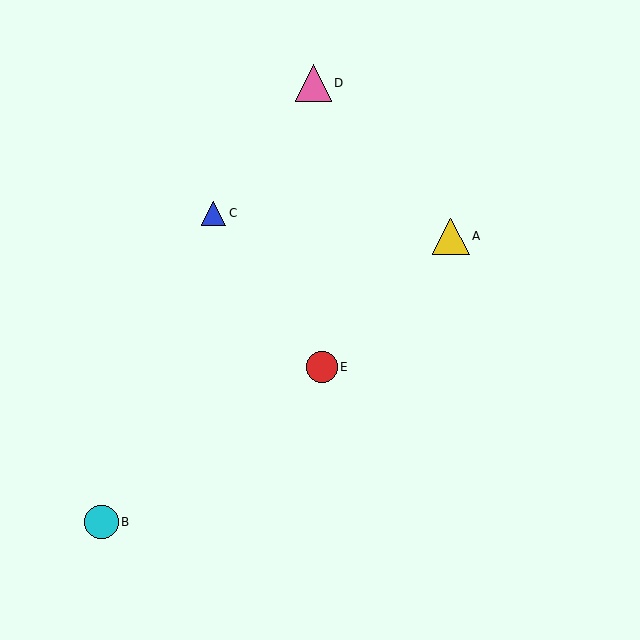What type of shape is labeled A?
Shape A is a yellow triangle.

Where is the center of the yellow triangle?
The center of the yellow triangle is at (451, 236).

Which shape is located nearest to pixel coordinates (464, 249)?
The yellow triangle (labeled A) at (451, 236) is nearest to that location.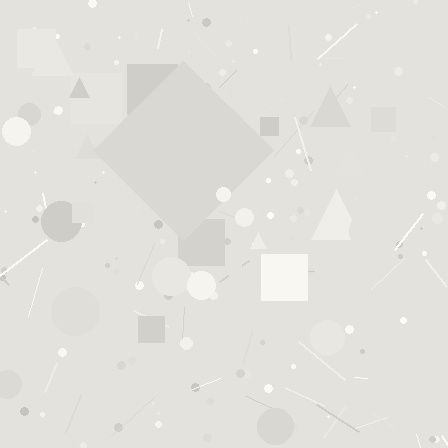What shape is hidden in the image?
A diamond is hidden in the image.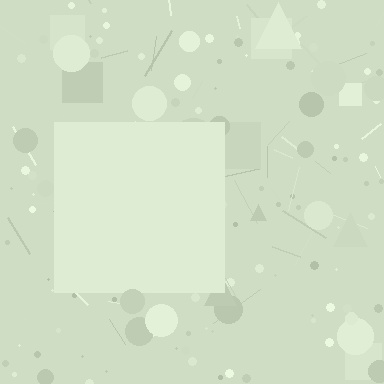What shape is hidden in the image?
A square is hidden in the image.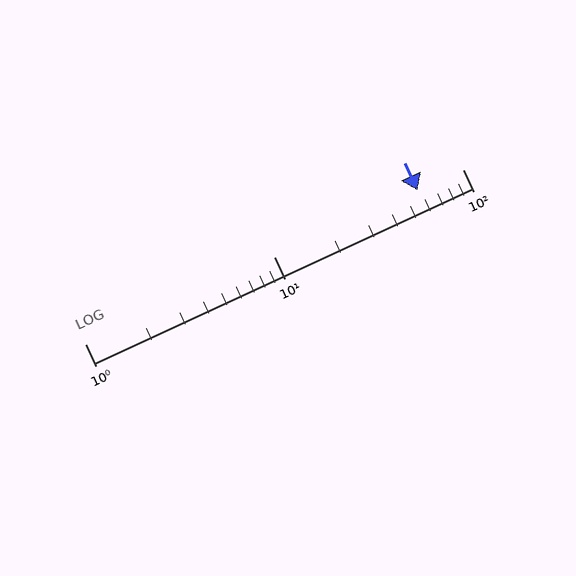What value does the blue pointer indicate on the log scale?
The pointer indicates approximately 58.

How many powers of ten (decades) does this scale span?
The scale spans 2 decades, from 1 to 100.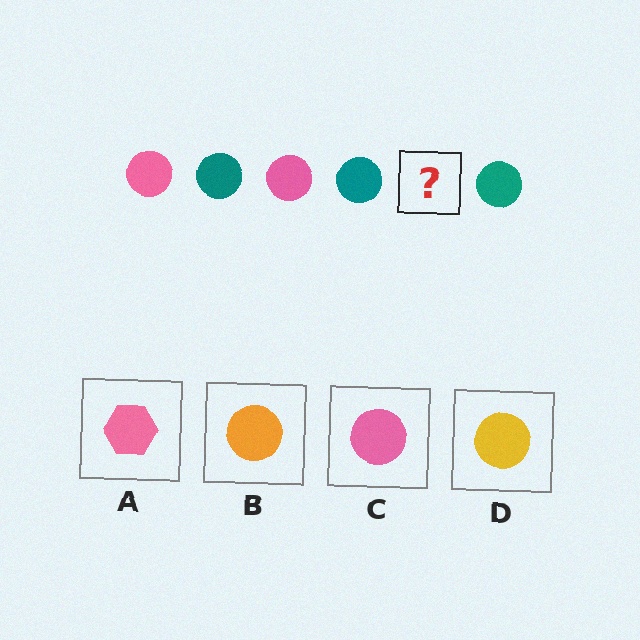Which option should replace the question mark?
Option C.